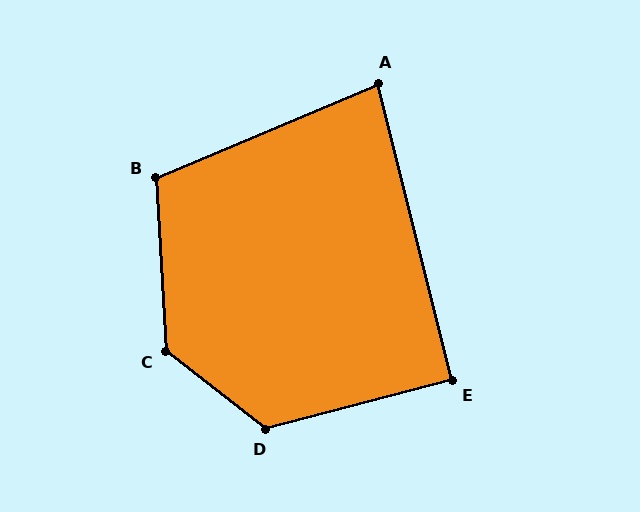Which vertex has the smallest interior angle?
A, at approximately 81 degrees.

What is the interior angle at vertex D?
Approximately 128 degrees (obtuse).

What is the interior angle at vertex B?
Approximately 110 degrees (obtuse).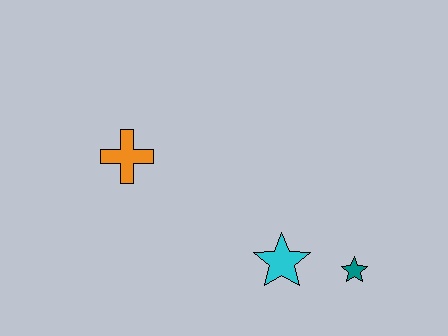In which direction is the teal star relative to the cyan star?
The teal star is to the right of the cyan star.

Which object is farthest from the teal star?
The orange cross is farthest from the teal star.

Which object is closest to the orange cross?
The cyan star is closest to the orange cross.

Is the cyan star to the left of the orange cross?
No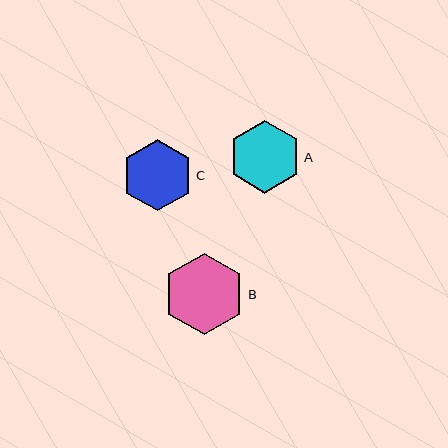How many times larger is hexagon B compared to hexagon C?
Hexagon B is approximately 1.1 times the size of hexagon C.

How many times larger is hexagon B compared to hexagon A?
Hexagon B is approximately 1.1 times the size of hexagon A.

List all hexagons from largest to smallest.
From largest to smallest: B, A, C.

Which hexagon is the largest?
Hexagon B is the largest with a size of approximately 82 pixels.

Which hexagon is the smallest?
Hexagon C is the smallest with a size of approximately 71 pixels.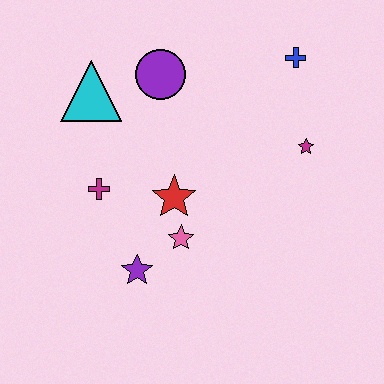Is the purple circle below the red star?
No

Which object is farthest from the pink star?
The blue cross is farthest from the pink star.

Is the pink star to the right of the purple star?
Yes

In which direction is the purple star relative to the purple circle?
The purple star is below the purple circle.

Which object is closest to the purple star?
The pink star is closest to the purple star.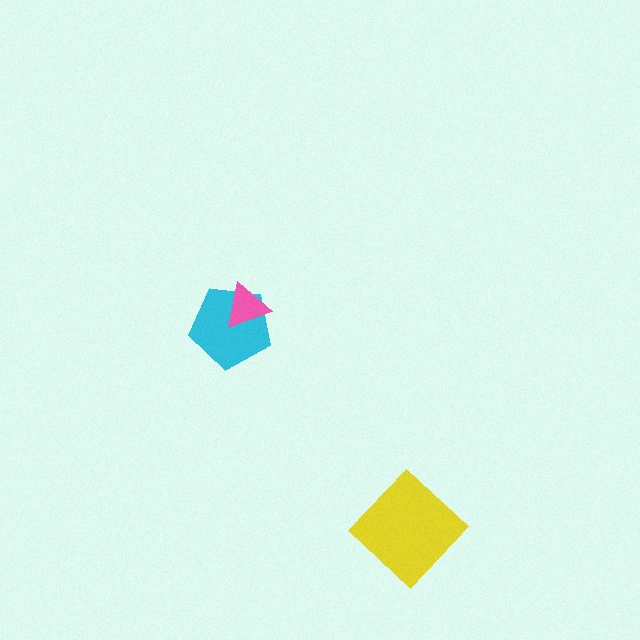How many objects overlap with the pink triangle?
1 object overlaps with the pink triangle.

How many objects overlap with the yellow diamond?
0 objects overlap with the yellow diamond.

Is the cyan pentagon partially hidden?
Yes, it is partially covered by another shape.